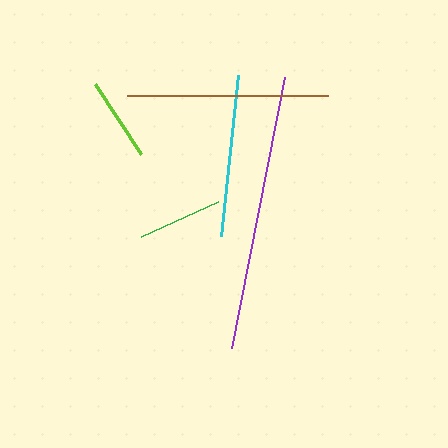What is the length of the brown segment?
The brown segment is approximately 201 pixels long.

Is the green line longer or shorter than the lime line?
The green line is longer than the lime line.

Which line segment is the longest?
The purple line is the longest at approximately 277 pixels.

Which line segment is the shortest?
The lime line is the shortest at approximately 83 pixels.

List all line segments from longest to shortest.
From longest to shortest: purple, brown, cyan, green, lime.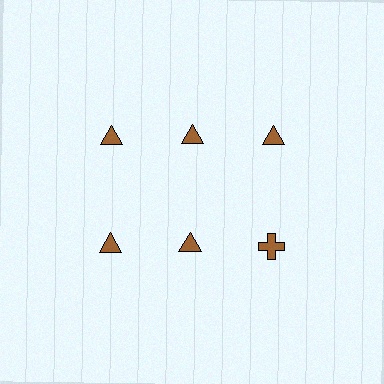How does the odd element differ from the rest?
It has a different shape: cross instead of triangle.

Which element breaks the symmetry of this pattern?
The brown cross in the second row, center column breaks the symmetry. All other shapes are brown triangles.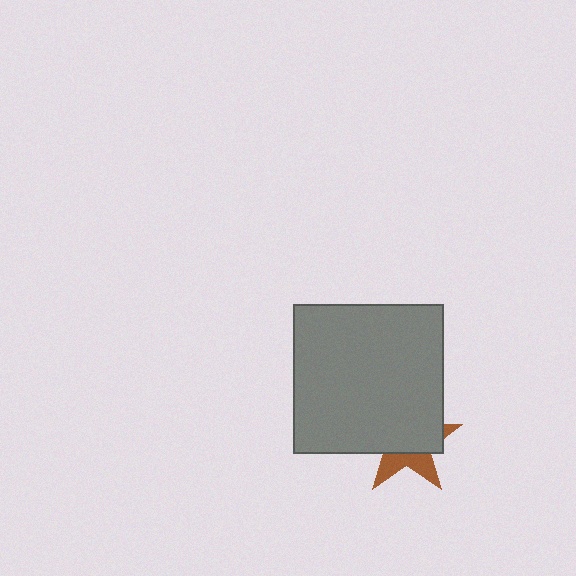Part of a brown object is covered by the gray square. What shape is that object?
It is a star.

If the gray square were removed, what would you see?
You would see the complete brown star.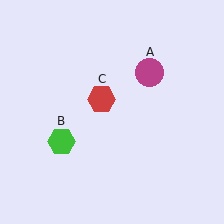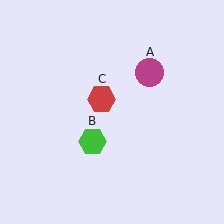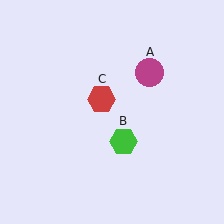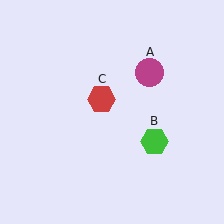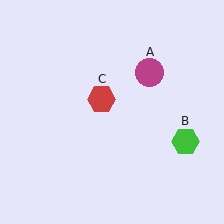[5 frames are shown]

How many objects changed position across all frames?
1 object changed position: green hexagon (object B).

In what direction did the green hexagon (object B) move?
The green hexagon (object B) moved right.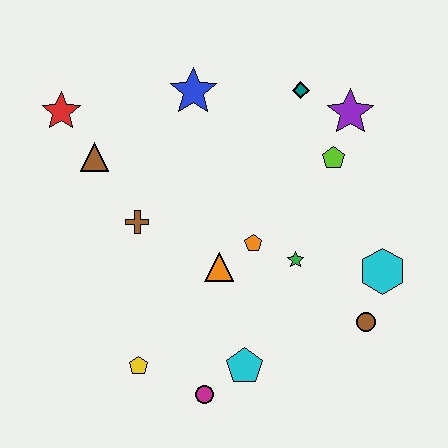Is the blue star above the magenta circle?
Yes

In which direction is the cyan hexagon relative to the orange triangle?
The cyan hexagon is to the right of the orange triangle.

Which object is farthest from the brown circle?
The red star is farthest from the brown circle.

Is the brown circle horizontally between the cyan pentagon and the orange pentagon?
No